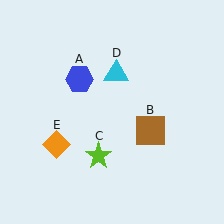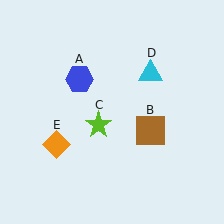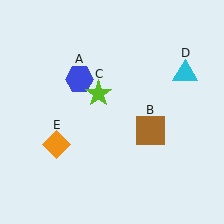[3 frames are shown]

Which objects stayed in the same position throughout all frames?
Blue hexagon (object A) and brown square (object B) and orange diamond (object E) remained stationary.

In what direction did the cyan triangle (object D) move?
The cyan triangle (object D) moved right.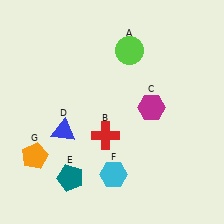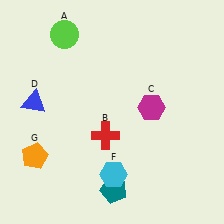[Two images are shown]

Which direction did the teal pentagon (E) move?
The teal pentagon (E) moved right.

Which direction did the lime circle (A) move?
The lime circle (A) moved left.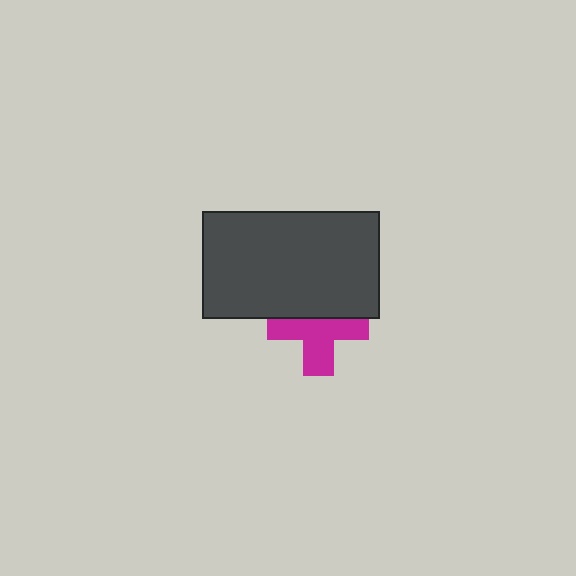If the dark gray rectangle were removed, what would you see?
You would see the complete magenta cross.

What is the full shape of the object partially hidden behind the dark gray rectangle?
The partially hidden object is a magenta cross.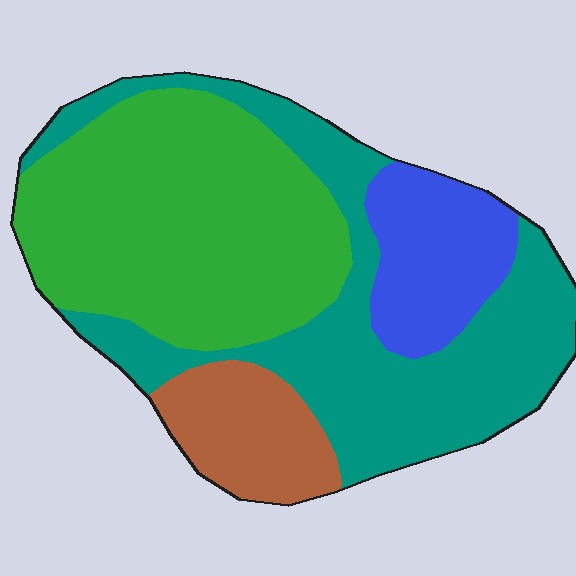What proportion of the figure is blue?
Blue covers about 15% of the figure.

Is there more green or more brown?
Green.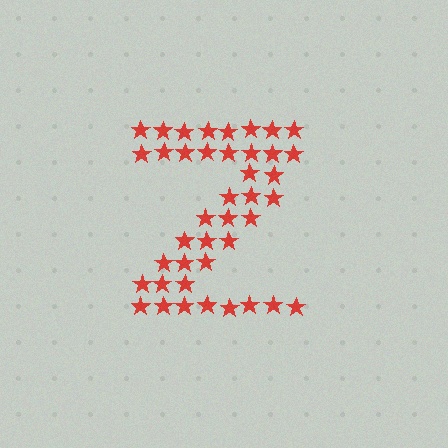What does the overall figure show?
The overall figure shows the letter Z.